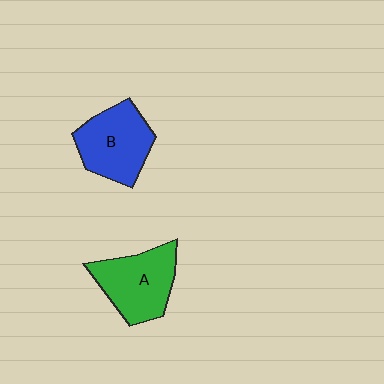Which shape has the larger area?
Shape A (green).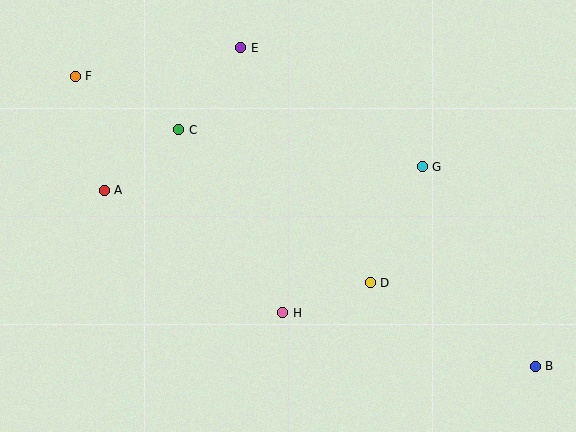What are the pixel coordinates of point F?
Point F is at (75, 76).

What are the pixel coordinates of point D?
Point D is at (370, 283).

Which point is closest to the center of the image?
Point H at (283, 313) is closest to the center.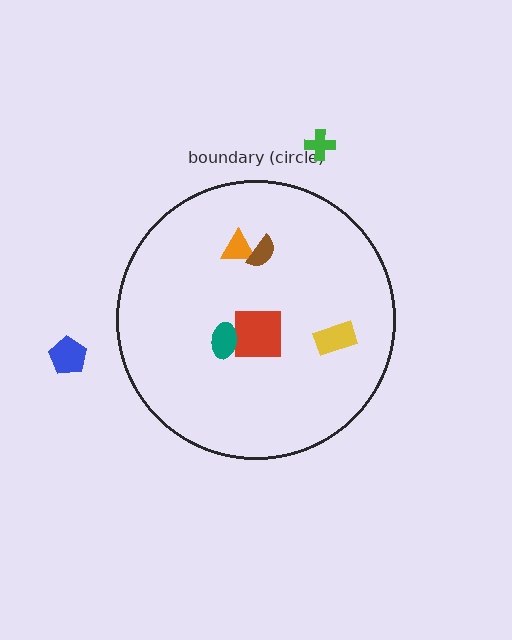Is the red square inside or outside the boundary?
Inside.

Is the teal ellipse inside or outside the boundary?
Inside.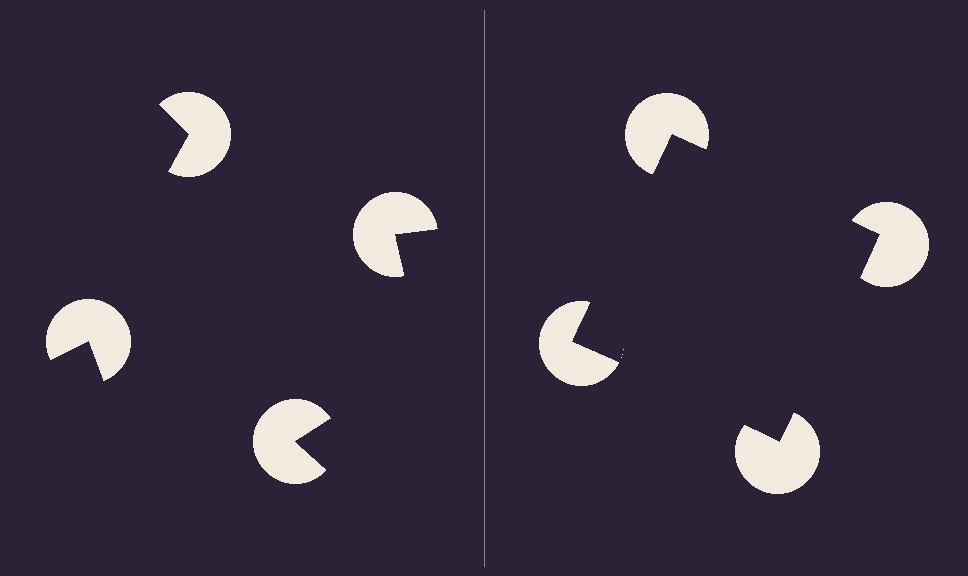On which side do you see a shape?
An illusory square appears on the right side. On the left side the wedge cuts are rotated, so no coherent shape forms.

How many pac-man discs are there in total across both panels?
8 — 4 on each side.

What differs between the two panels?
The pac-man discs are positioned identically on both sides; only the wedge orientations differ. On the right they align to a square; on the left they are misaligned.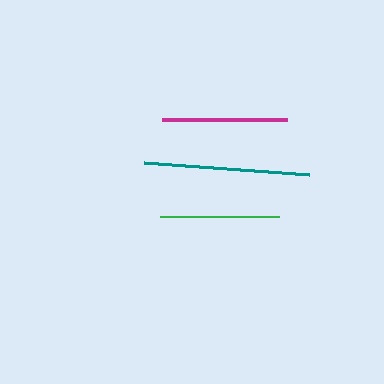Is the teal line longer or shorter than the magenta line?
The teal line is longer than the magenta line.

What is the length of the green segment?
The green segment is approximately 120 pixels long.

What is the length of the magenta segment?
The magenta segment is approximately 125 pixels long.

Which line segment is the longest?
The teal line is the longest at approximately 166 pixels.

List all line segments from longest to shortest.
From longest to shortest: teal, magenta, green.